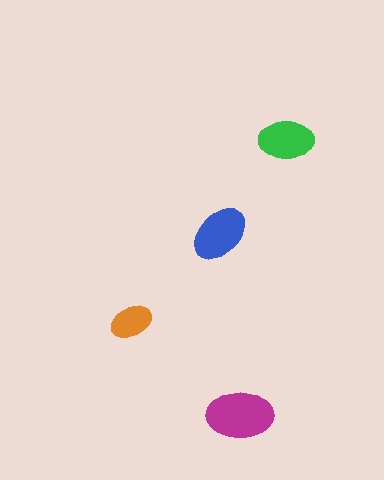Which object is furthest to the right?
The green ellipse is rightmost.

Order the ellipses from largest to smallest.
the magenta one, the blue one, the green one, the orange one.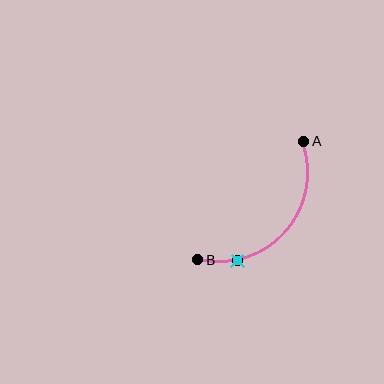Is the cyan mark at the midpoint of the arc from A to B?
No. The cyan mark lies on the arc but is closer to endpoint B. The arc midpoint would be at the point on the curve equidistant along the arc from both A and B.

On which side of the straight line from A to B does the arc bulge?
The arc bulges below and to the right of the straight line connecting A and B.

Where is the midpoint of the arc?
The arc midpoint is the point on the curve farthest from the straight line joining A and B. It sits below and to the right of that line.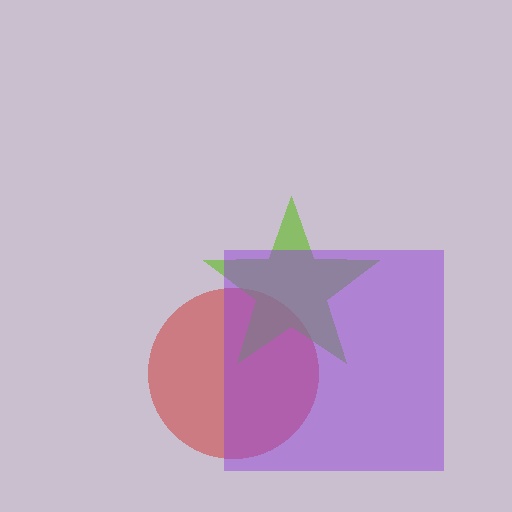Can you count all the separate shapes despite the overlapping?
Yes, there are 3 separate shapes.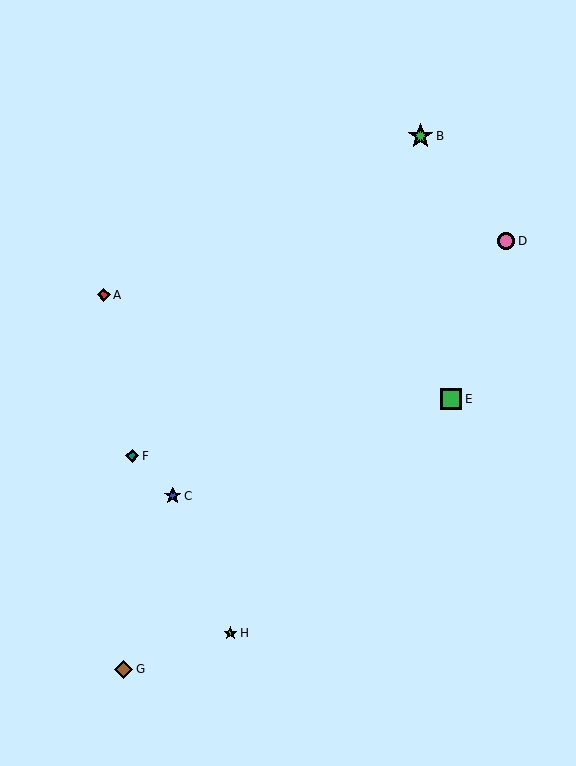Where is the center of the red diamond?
The center of the red diamond is at (104, 295).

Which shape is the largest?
The green star (labeled B) is the largest.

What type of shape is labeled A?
Shape A is a red diamond.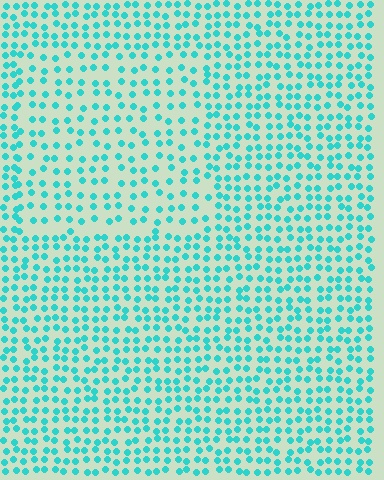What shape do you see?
I see a rectangle.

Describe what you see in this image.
The image contains small cyan elements arranged at two different densities. A rectangle-shaped region is visible where the elements are less densely packed than the surrounding area.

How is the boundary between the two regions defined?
The boundary is defined by a change in element density (approximately 1.5x ratio). All elements are the same color, size, and shape.